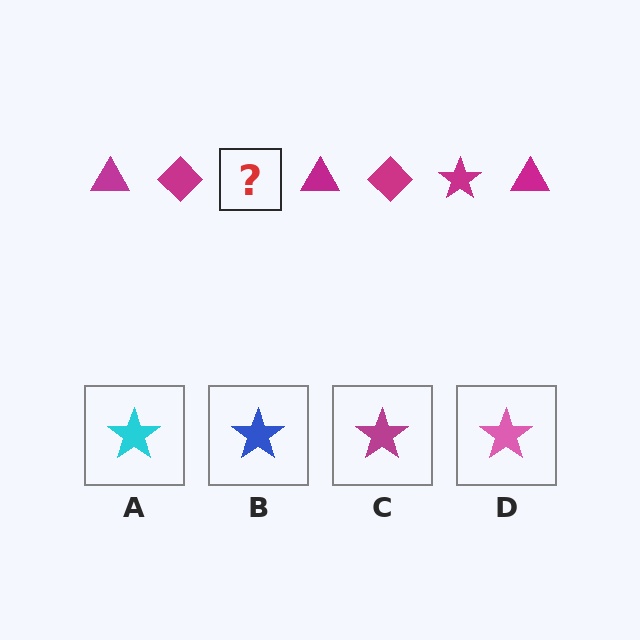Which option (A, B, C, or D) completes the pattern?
C.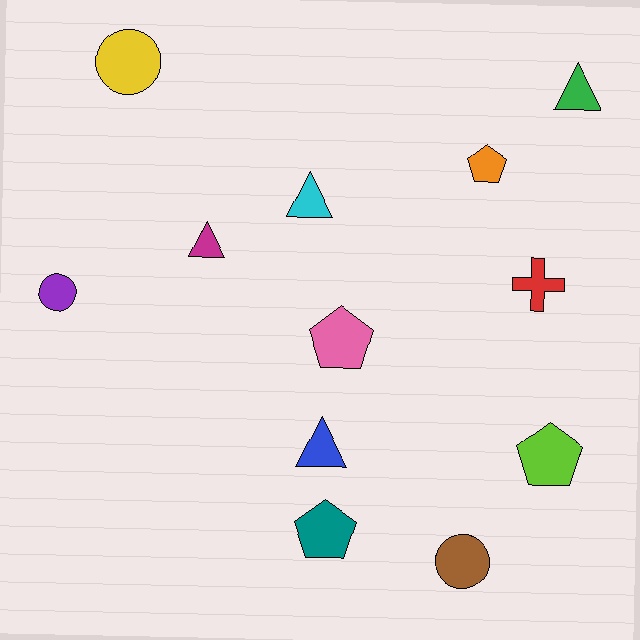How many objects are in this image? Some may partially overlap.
There are 12 objects.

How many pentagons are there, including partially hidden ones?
There are 4 pentagons.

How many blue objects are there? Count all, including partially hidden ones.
There is 1 blue object.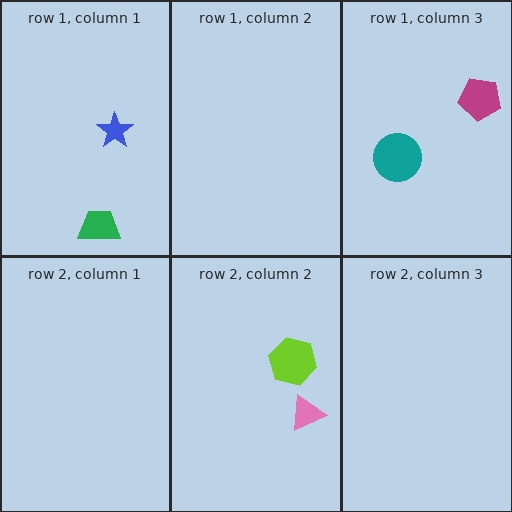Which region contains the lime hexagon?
The row 2, column 2 region.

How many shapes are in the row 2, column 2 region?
2.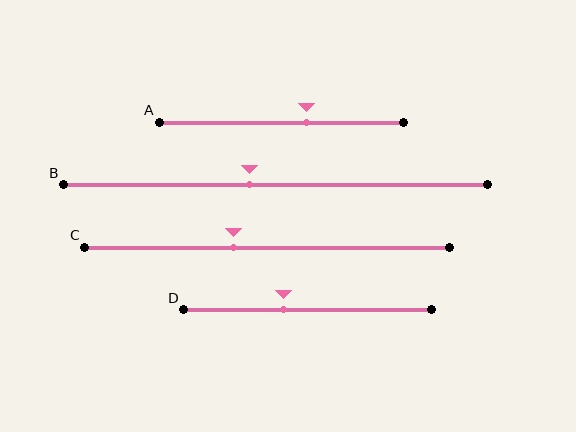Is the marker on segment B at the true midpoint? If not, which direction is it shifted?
No, the marker on segment B is shifted to the left by about 6% of the segment length.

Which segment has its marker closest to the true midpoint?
Segment B has its marker closest to the true midpoint.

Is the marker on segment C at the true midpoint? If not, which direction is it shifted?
No, the marker on segment C is shifted to the left by about 9% of the segment length.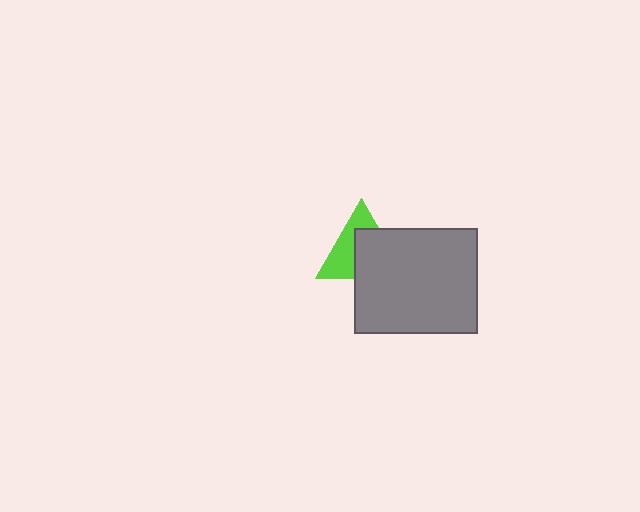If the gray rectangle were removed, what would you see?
You would see the complete lime triangle.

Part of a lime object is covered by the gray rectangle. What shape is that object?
It is a triangle.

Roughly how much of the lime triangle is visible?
About half of it is visible (roughly 46%).